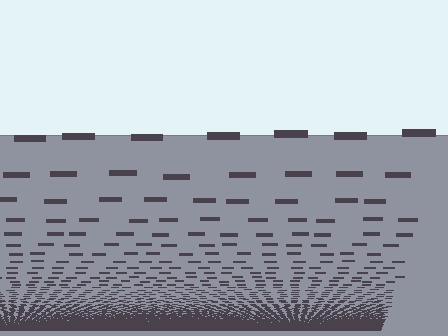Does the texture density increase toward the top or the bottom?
Density increases toward the bottom.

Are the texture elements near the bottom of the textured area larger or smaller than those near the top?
Smaller. The gradient is inverted — elements near the bottom are smaller and denser.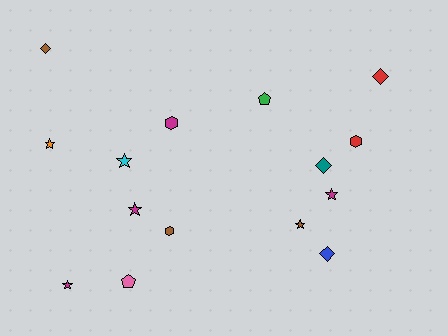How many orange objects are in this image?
There is 1 orange object.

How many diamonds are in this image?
There are 4 diamonds.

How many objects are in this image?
There are 15 objects.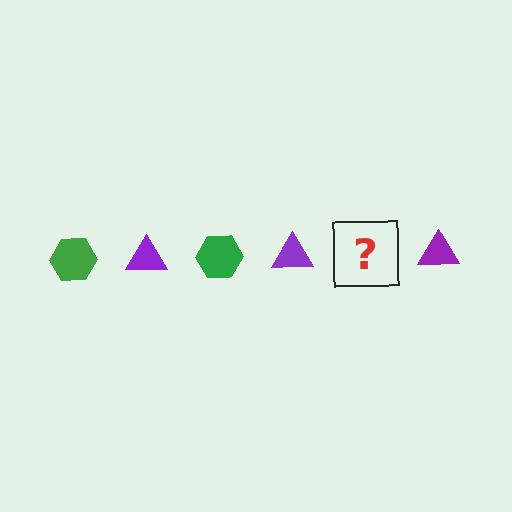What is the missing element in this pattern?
The missing element is a green hexagon.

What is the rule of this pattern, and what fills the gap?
The rule is that the pattern alternates between green hexagon and purple triangle. The gap should be filled with a green hexagon.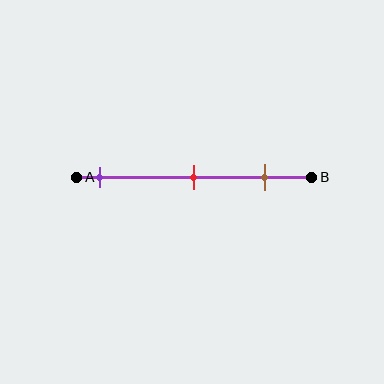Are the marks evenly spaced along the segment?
Yes, the marks are approximately evenly spaced.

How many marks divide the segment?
There are 3 marks dividing the segment.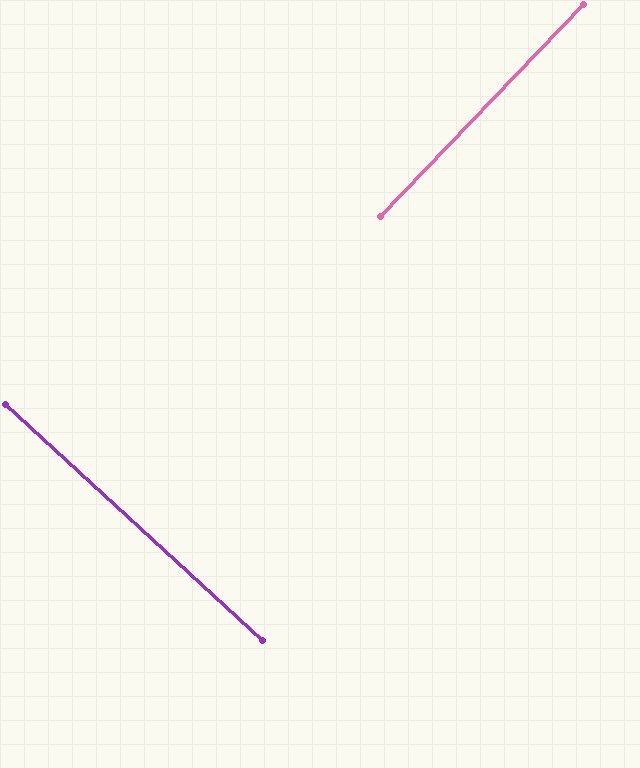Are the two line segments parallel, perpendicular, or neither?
Perpendicular — they meet at approximately 89°.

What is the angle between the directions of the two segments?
Approximately 89 degrees.